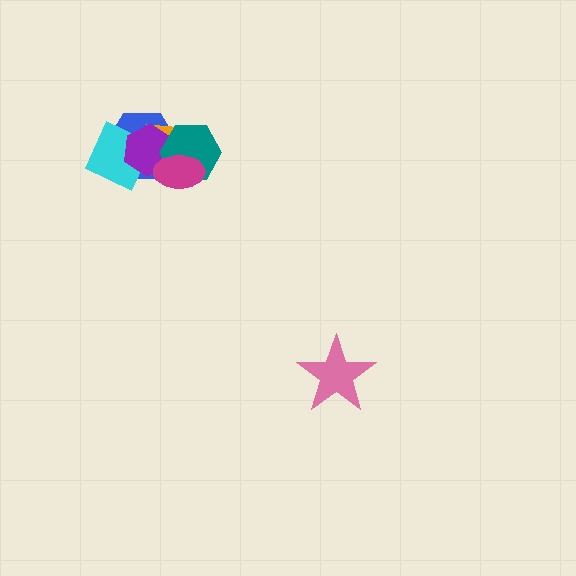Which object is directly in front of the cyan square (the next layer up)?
The orange square is directly in front of the cyan square.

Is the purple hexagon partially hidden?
Yes, it is partially covered by another shape.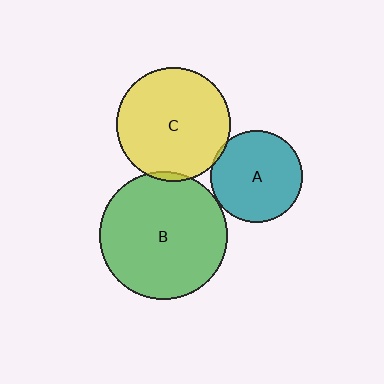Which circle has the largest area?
Circle B (green).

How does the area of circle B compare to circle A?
Approximately 2.0 times.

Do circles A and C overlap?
Yes.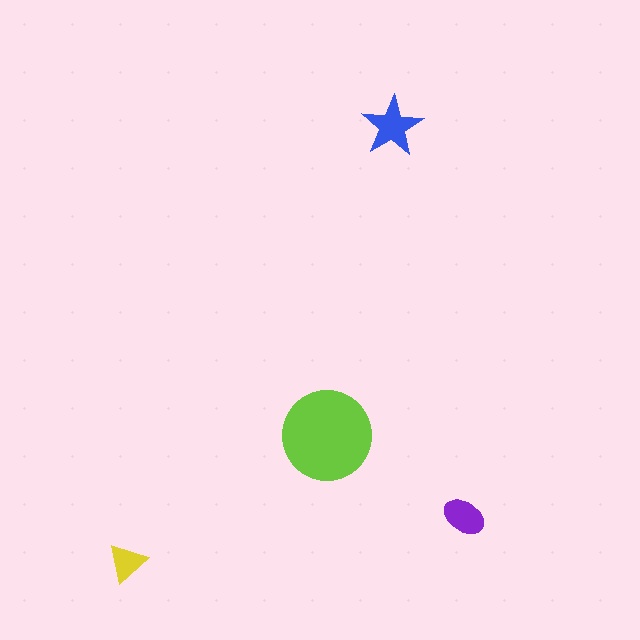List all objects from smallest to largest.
The yellow triangle, the purple ellipse, the blue star, the lime circle.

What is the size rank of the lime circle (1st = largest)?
1st.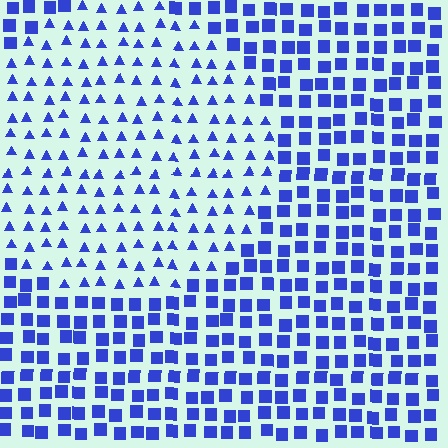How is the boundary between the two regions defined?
The boundary is defined by a change in element shape: triangles inside vs. squares outside. All elements share the same color and spacing.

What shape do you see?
I see a circle.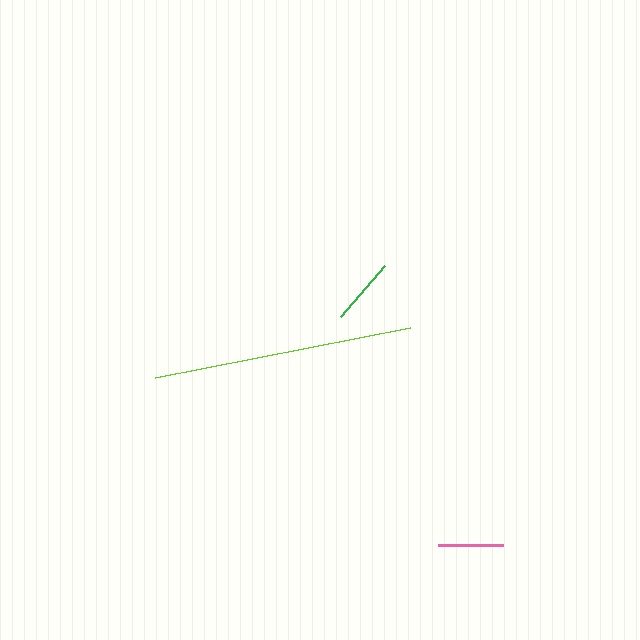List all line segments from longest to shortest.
From longest to shortest: lime, green, pink.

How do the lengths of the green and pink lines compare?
The green and pink lines are approximately the same length.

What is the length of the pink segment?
The pink segment is approximately 65 pixels long.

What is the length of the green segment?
The green segment is approximately 68 pixels long.